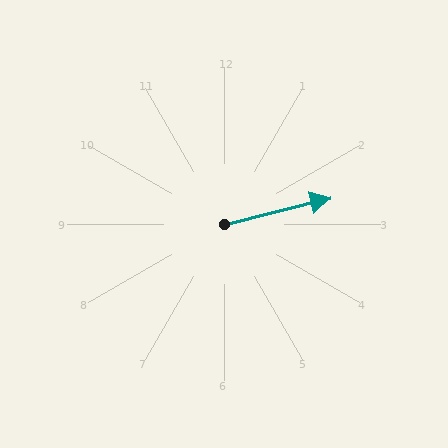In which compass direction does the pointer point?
East.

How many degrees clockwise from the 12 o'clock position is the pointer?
Approximately 76 degrees.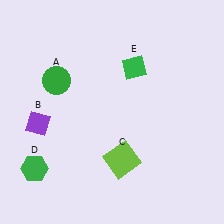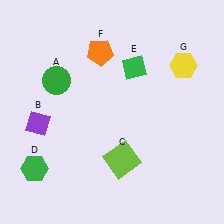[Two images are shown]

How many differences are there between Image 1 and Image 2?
There are 2 differences between the two images.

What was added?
An orange pentagon (F), a yellow hexagon (G) were added in Image 2.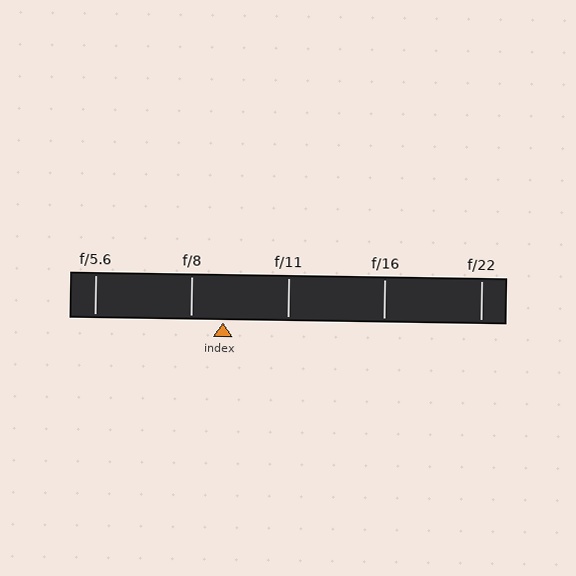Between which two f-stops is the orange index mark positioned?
The index mark is between f/8 and f/11.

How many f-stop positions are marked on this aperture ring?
There are 5 f-stop positions marked.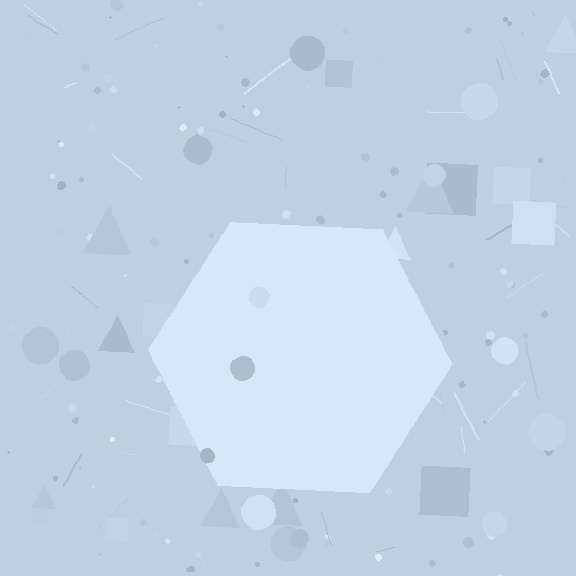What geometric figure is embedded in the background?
A hexagon is embedded in the background.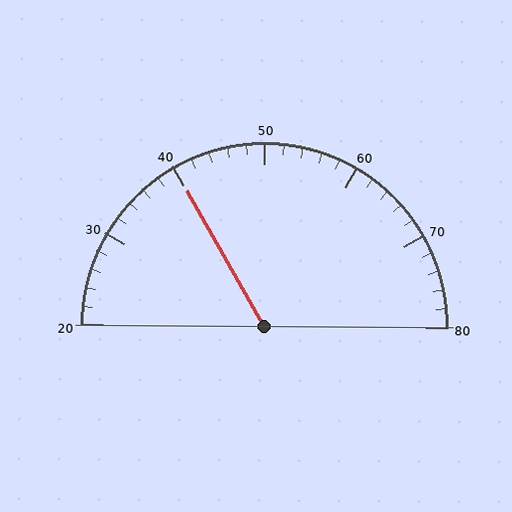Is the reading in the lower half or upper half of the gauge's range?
The reading is in the lower half of the range (20 to 80).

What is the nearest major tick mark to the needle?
The nearest major tick mark is 40.